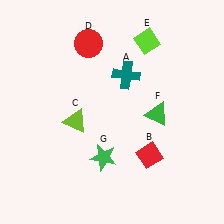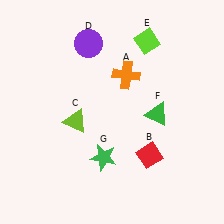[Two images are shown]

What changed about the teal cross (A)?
In Image 1, A is teal. In Image 2, it changed to orange.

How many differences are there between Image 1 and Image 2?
There are 2 differences between the two images.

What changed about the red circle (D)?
In Image 1, D is red. In Image 2, it changed to purple.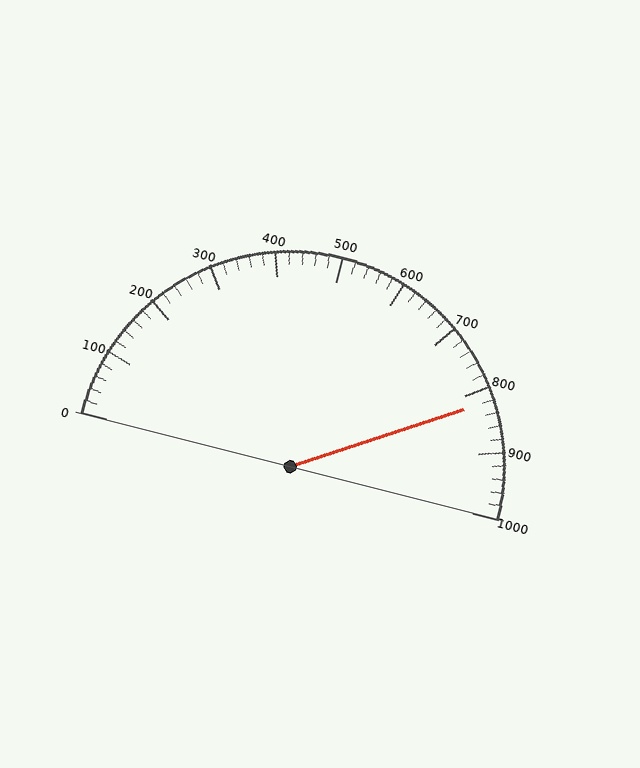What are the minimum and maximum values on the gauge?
The gauge ranges from 0 to 1000.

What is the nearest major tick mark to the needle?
The nearest major tick mark is 800.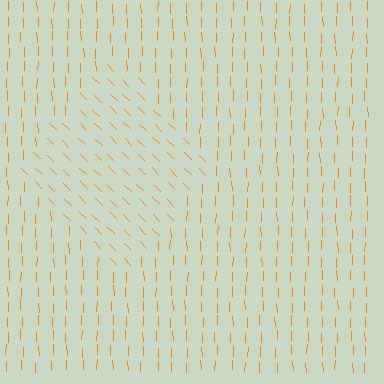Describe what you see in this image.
The image is filled with small orange line segments. A diamond region in the image has lines oriented differently from the surrounding lines, creating a visible texture boundary.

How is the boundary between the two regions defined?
The boundary is defined purely by a change in line orientation (approximately 45 degrees difference). All lines are the same color and thickness.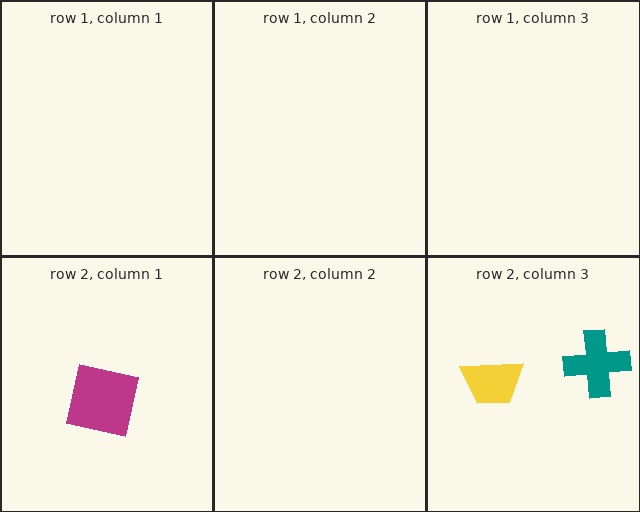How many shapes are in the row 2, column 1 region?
1.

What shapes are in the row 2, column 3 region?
The teal cross, the yellow trapezoid.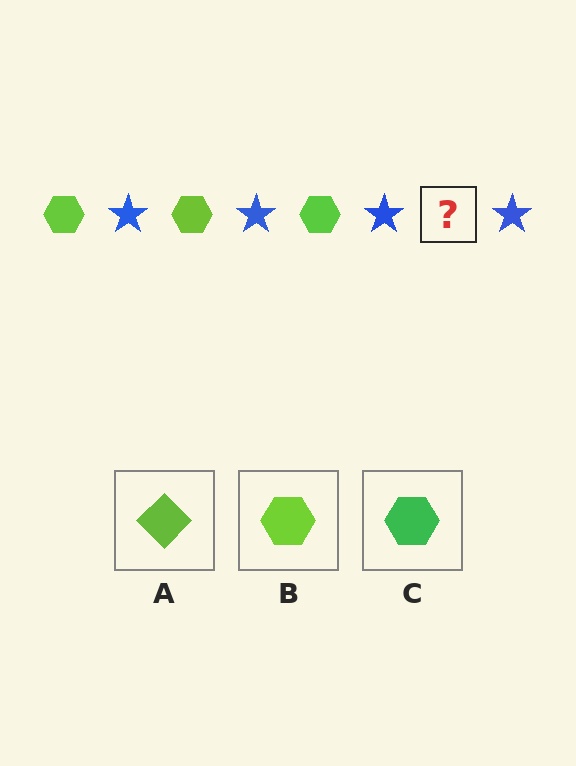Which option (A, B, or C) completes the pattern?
B.